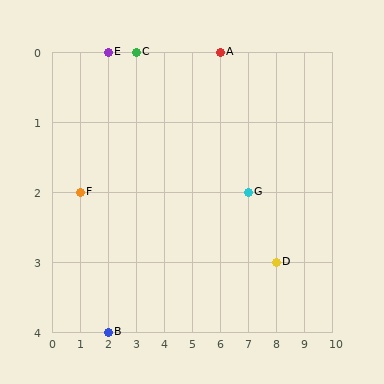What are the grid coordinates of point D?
Point D is at grid coordinates (8, 3).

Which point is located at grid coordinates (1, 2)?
Point F is at (1, 2).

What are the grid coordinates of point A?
Point A is at grid coordinates (6, 0).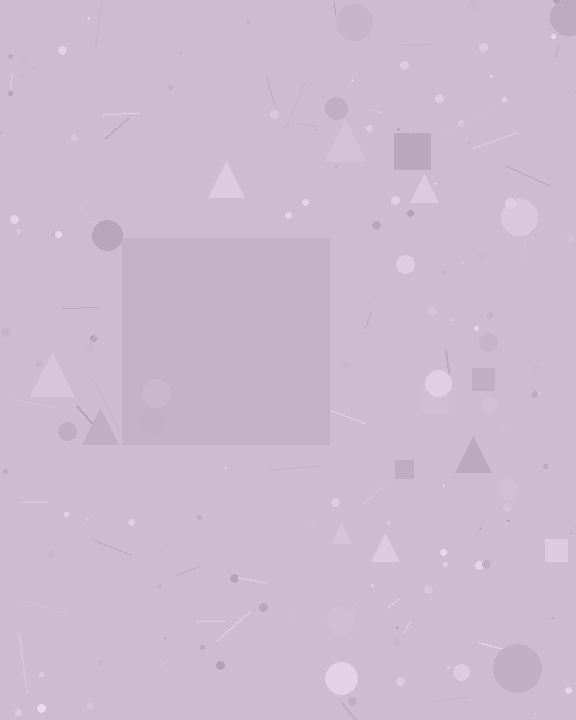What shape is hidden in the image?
A square is hidden in the image.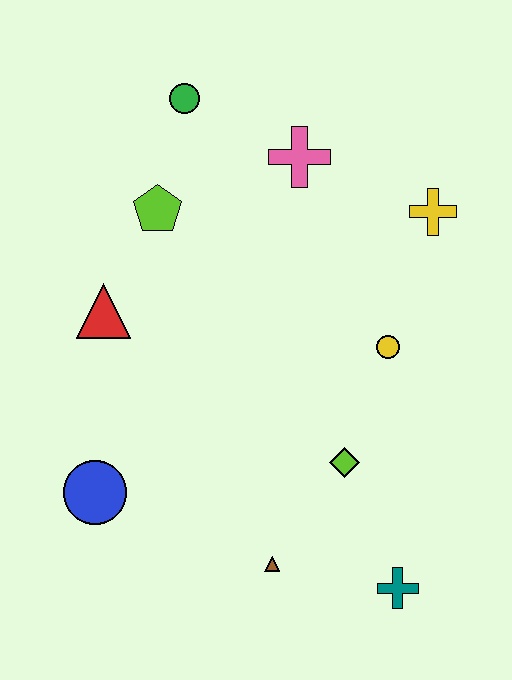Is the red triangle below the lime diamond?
No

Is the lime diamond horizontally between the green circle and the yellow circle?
Yes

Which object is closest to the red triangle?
The lime pentagon is closest to the red triangle.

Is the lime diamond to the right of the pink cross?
Yes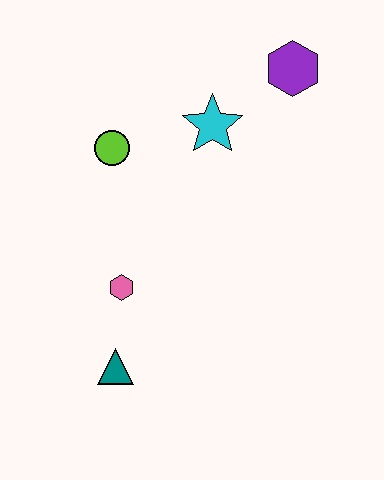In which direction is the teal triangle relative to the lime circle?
The teal triangle is below the lime circle.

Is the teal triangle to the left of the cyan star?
Yes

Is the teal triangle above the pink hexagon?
No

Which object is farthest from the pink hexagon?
The purple hexagon is farthest from the pink hexagon.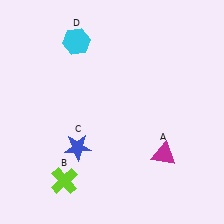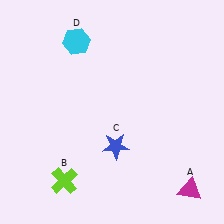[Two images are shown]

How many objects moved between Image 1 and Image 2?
2 objects moved between the two images.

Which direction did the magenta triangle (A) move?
The magenta triangle (A) moved down.